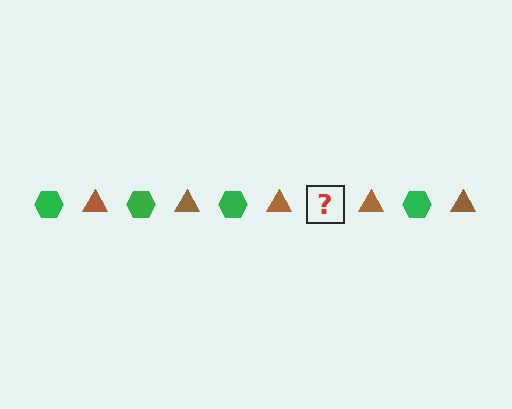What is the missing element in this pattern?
The missing element is a green hexagon.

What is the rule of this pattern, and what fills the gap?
The rule is that the pattern alternates between green hexagon and brown triangle. The gap should be filled with a green hexagon.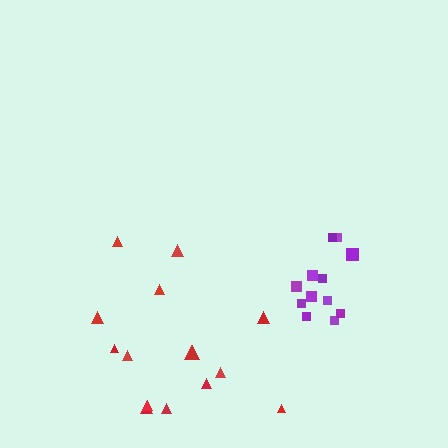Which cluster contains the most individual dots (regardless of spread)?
Red (16).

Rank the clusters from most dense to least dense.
purple, red.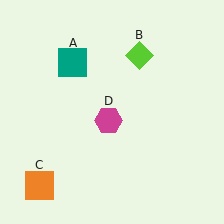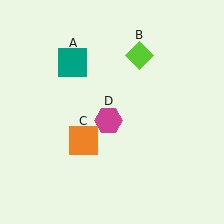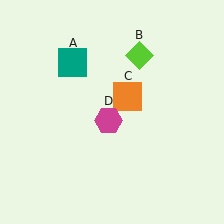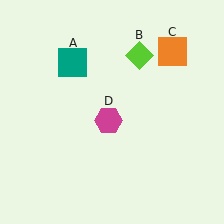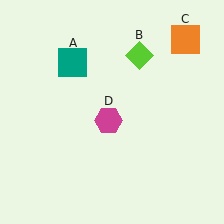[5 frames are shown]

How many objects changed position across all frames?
1 object changed position: orange square (object C).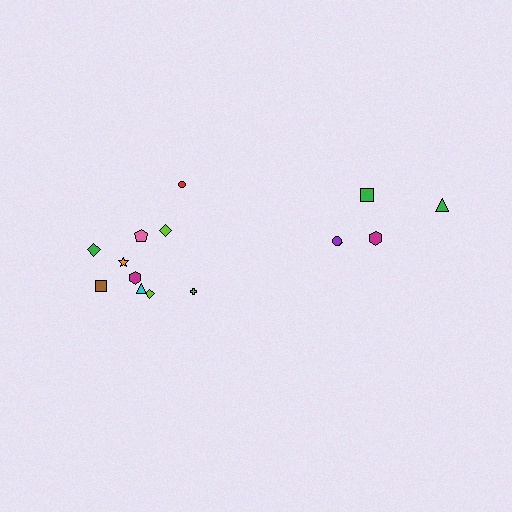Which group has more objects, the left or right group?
The left group.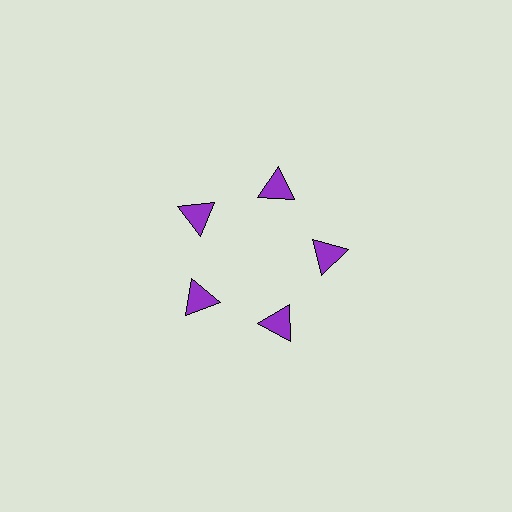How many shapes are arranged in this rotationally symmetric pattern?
There are 5 shapes, arranged in 5 groups of 1.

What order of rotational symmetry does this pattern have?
This pattern has 5-fold rotational symmetry.